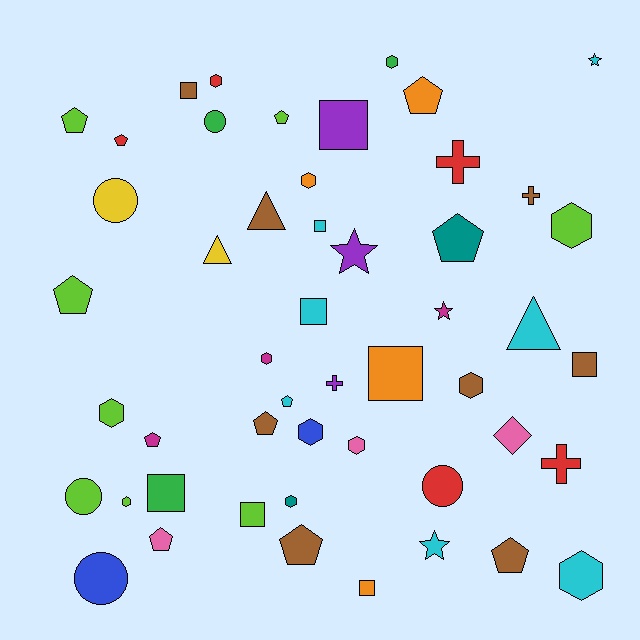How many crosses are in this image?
There are 4 crosses.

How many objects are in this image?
There are 50 objects.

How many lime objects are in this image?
There are 8 lime objects.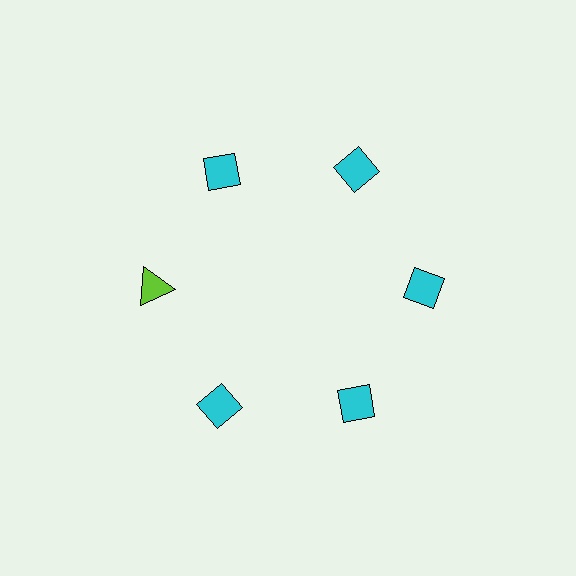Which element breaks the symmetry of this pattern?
The lime triangle at roughly the 9 o'clock position breaks the symmetry. All other shapes are cyan diamonds.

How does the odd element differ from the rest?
It differs in both color (lime instead of cyan) and shape (triangle instead of diamond).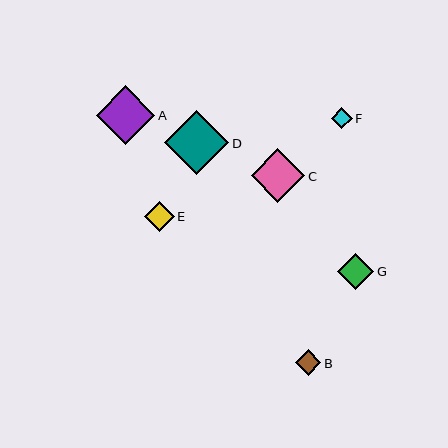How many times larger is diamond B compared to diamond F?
Diamond B is approximately 1.2 times the size of diamond F.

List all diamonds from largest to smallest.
From largest to smallest: D, A, C, G, E, B, F.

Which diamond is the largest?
Diamond D is the largest with a size of approximately 64 pixels.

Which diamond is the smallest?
Diamond F is the smallest with a size of approximately 21 pixels.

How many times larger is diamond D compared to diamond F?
Diamond D is approximately 3.0 times the size of diamond F.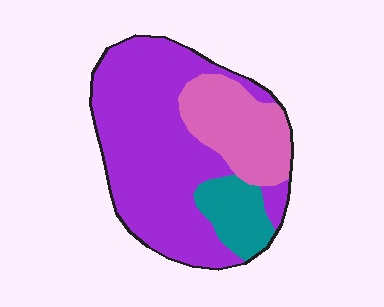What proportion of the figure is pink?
Pink covers about 25% of the figure.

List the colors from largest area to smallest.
From largest to smallest: purple, pink, teal.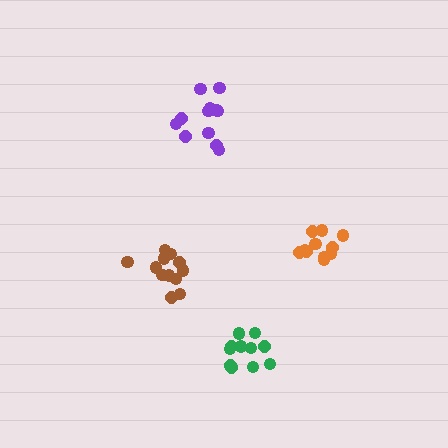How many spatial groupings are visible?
There are 4 spatial groupings.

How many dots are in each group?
Group 1: 12 dots, Group 2: 13 dots, Group 3: 11 dots, Group 4: 11 dots (47 total).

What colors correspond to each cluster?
The clusters are colored: brown, purple, orange, green.